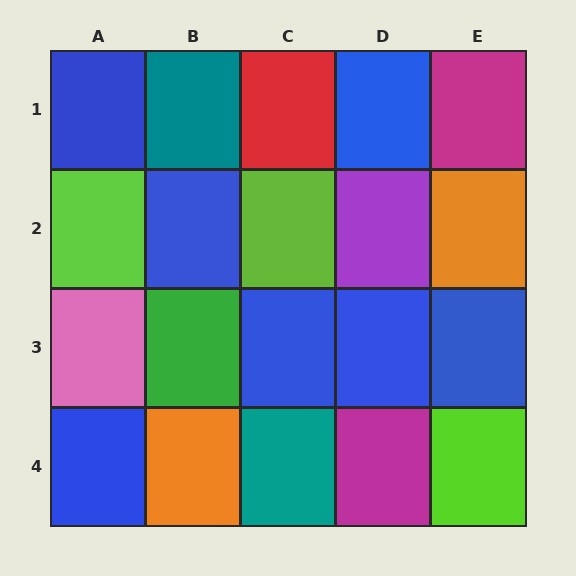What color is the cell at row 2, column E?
Orange.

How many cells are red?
1 cell is red.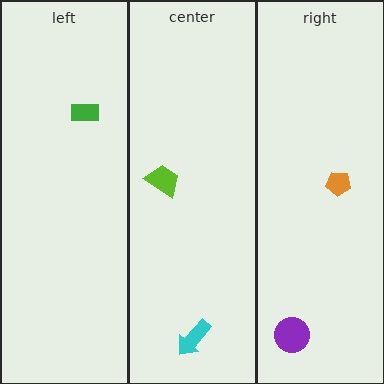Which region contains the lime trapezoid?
The center region.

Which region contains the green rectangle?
The left region.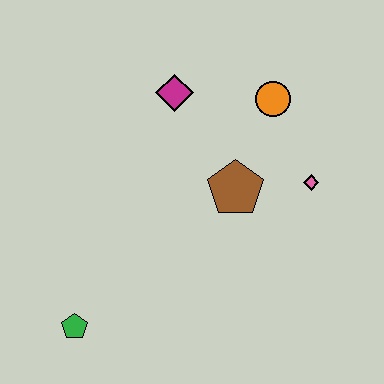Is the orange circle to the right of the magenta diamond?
Yes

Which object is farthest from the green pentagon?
The orange circle is farthest from the green pentagon.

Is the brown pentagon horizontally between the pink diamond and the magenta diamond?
Yes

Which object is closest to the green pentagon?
The brown pentagon is closest to the green pentagon.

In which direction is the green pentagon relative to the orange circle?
The green pentagon is below the orange circle.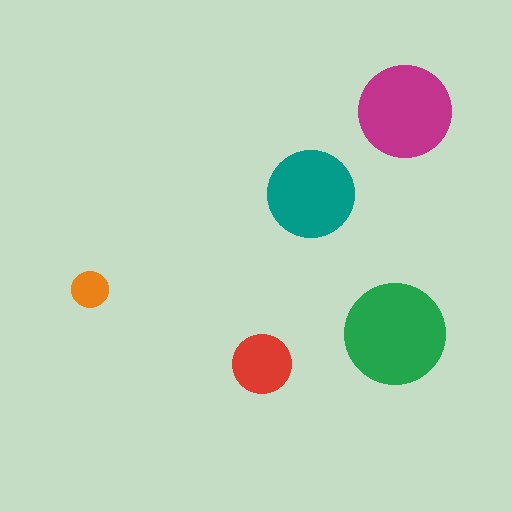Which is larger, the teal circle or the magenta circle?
The magenta one.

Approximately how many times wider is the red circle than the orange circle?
About 1.5 times wider.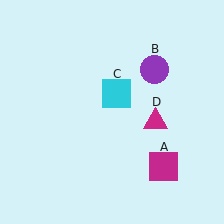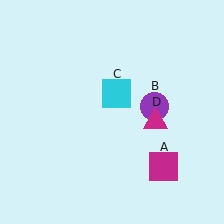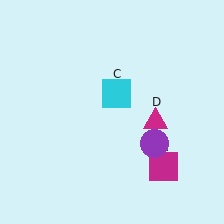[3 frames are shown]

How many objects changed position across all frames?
1 object changed position: purple circle (object B).